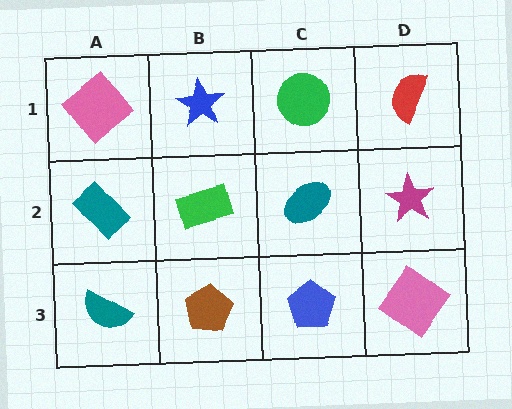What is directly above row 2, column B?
A blue star.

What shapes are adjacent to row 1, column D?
A magenta star (row 2, column D), a green circle (row 1, column C).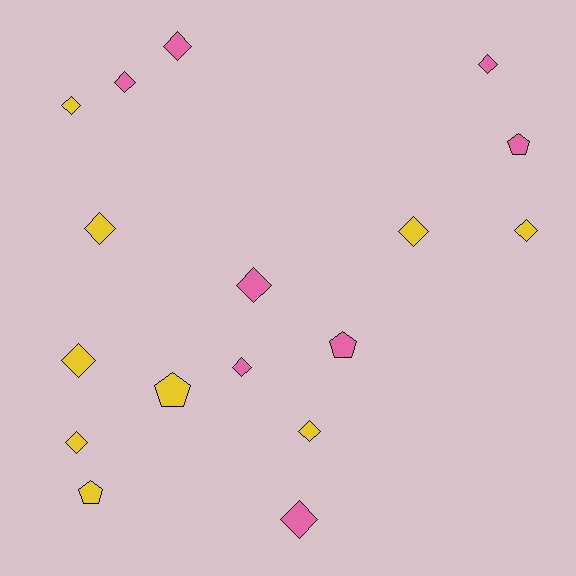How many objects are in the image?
There are 17 objects.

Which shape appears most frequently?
Diamond, with 13 objects.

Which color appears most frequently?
Yellow, with 9 objects.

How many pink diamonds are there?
There are 6 pink diamonds.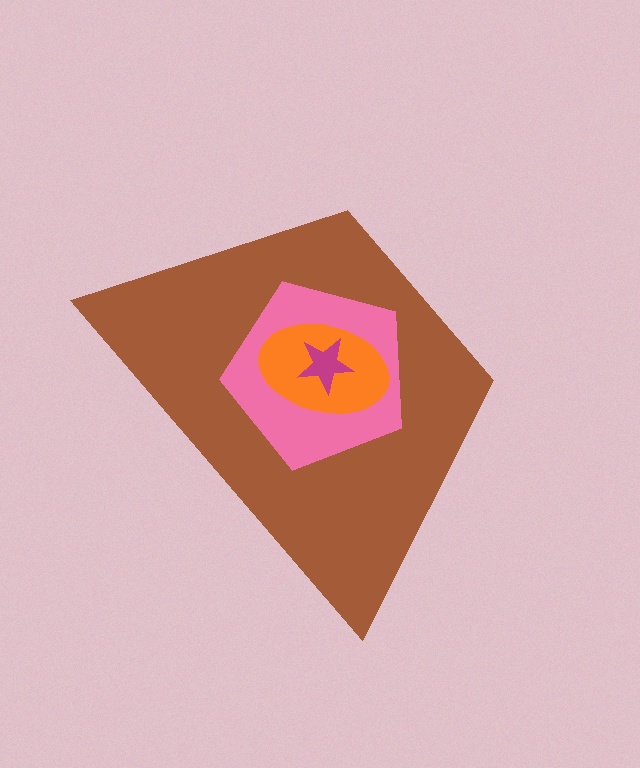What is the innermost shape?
The magenta star.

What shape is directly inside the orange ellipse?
The magenta star.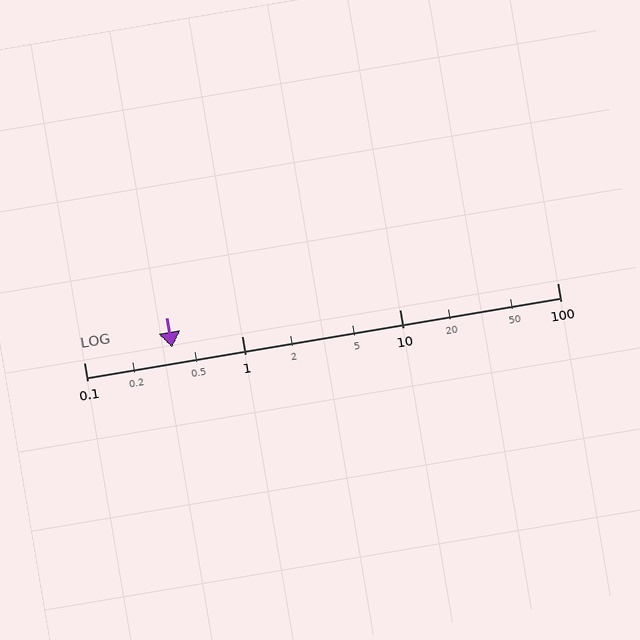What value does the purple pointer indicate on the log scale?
The pointer indicates approximately 0.36.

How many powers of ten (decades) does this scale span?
The scale spans 3 decades, from 0.1 to 100.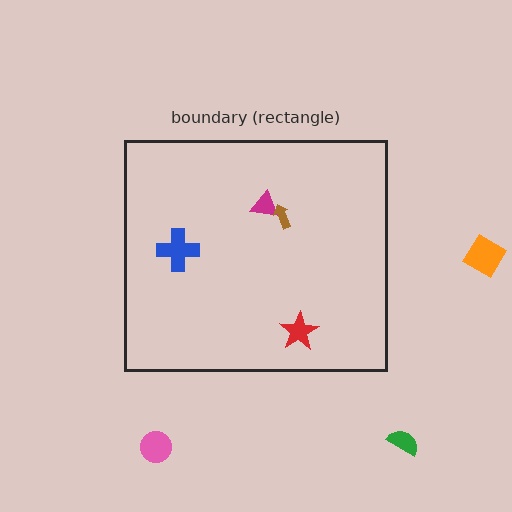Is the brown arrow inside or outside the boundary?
Inside.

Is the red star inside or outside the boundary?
Inside.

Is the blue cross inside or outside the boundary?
Inside.